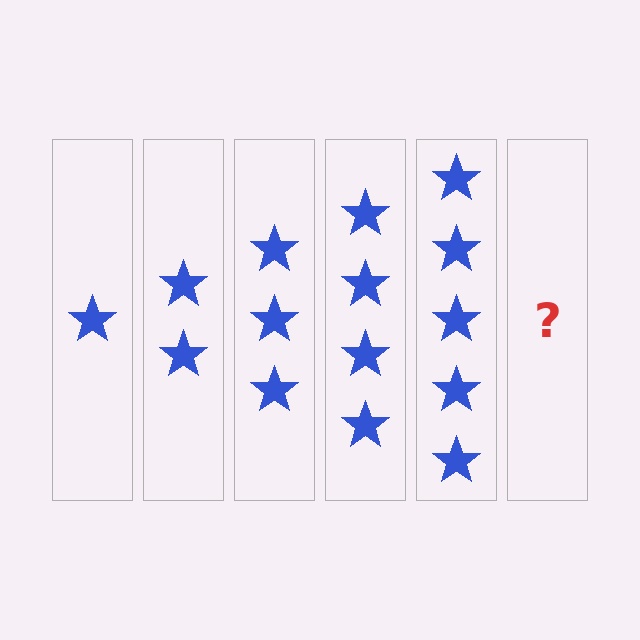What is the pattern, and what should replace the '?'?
The pattern is that each step adds one more star. The '?' should be 6 stars.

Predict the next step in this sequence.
The next step is 6 stars.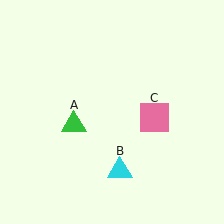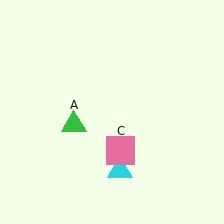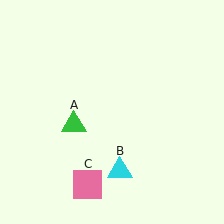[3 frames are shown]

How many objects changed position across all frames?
1 object changed position: pink square (object C).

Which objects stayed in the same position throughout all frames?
Green triangle (object A) and cyan triangle (object B) remained stationary.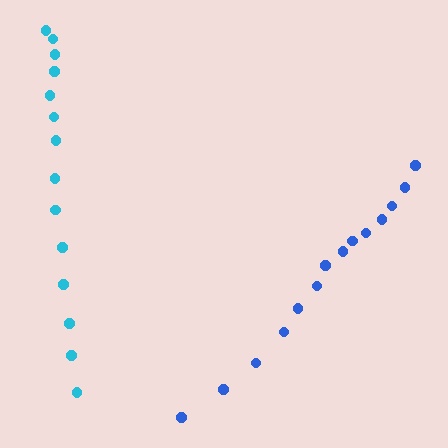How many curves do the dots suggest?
There are 2 distinct paths.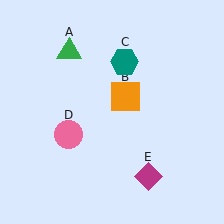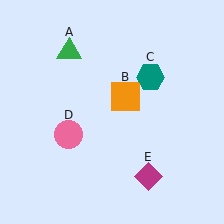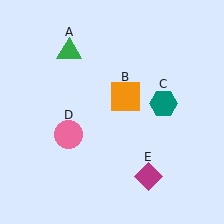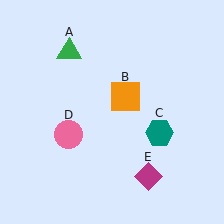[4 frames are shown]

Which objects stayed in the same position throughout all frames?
Green triangle (object A) and orange square (object B) and pink circle (object D) and magenta diamond (object E) remained stationary.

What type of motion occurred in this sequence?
The teal hexagon (object C) rotated clockwise around the center of the scene.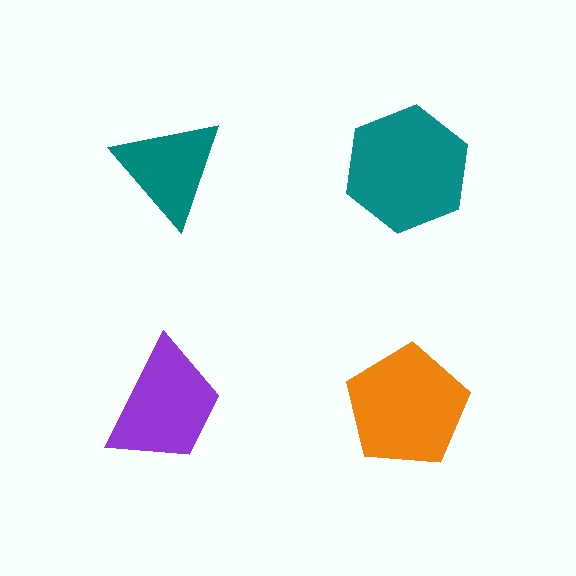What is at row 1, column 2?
A teal hexagon.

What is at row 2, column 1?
A purple trapezoid.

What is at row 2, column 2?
An orange pentagon.